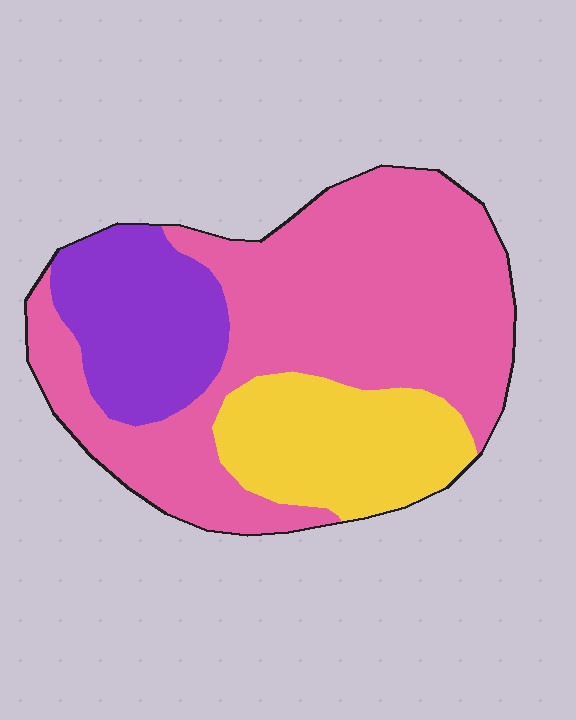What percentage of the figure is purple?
Purple takes up about one fifth (1/5) of the figure.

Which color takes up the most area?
Pink, at roughly 60%.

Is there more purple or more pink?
Pink.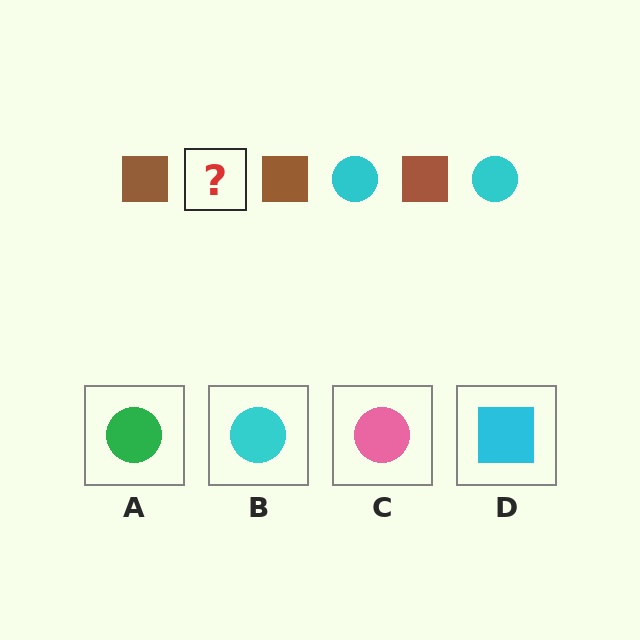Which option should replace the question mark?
Option B.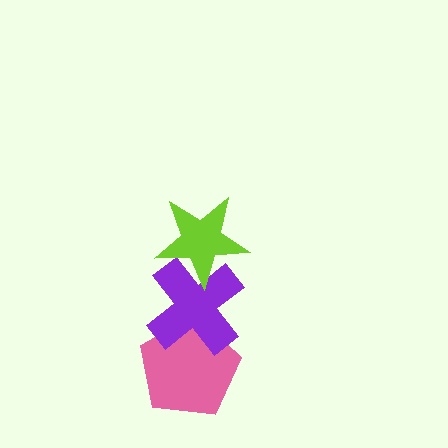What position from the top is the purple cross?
The purple cross is 2nd from the top.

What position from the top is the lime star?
The lime star is 1st from the top.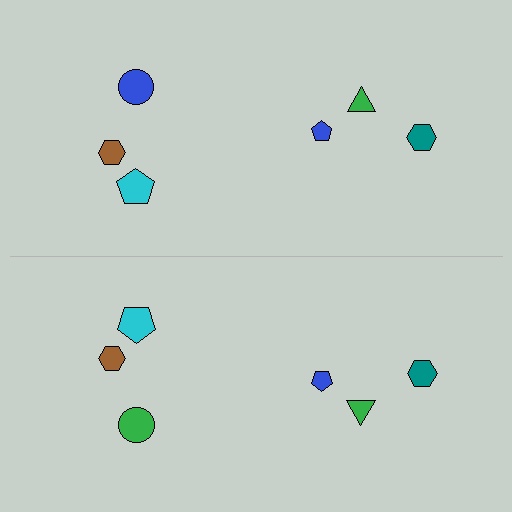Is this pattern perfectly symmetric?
No, the pattern is not perfectly symmetric. The green circle on the bottom side breaks the symmetry — its mirror counterpart is blue.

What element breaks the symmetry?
The green circle on the bottom side breaks the symmetry — its mirror counterpart is blue.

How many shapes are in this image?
There are 12 shapes in this image.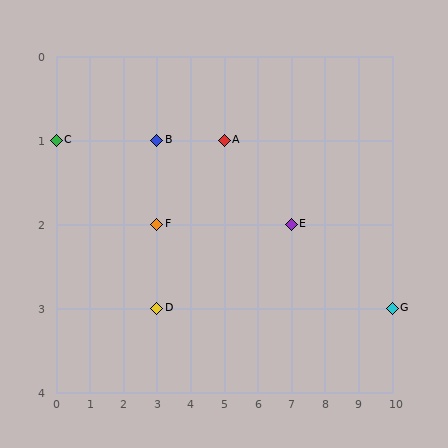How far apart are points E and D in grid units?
Points E and D are 4 columns and 1 row apart (about 4.1 grid units diagonally).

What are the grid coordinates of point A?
Point A is at grid coordinates (5, 1).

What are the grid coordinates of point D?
Point D is at grid coordinates (3, 3).